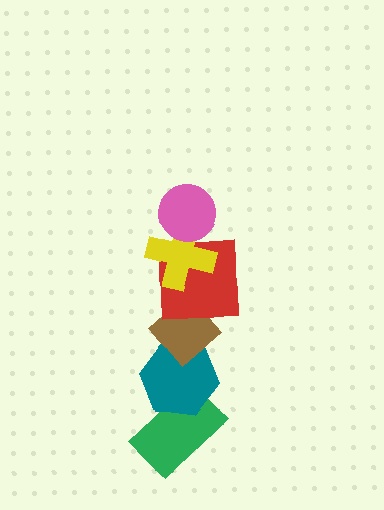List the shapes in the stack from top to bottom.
From top to bottom: the pink circle, the yellow cross, the red square, the brown diamond, the teal hexagon, the green rectangle.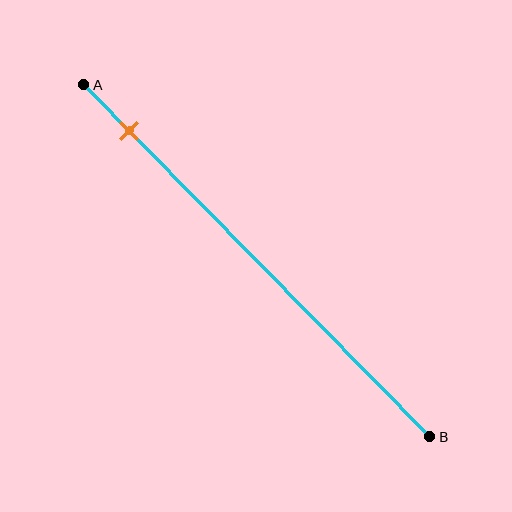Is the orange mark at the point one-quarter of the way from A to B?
No, the mark is at about 15% from A, not at the 25% one-quarter point.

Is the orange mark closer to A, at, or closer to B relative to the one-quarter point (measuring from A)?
The orange mark is closer to point A than the one-quarter point of segment AB.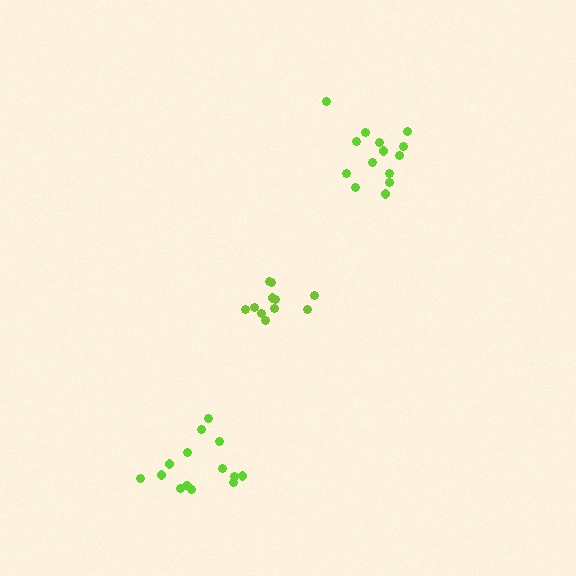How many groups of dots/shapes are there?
There are 3 groups.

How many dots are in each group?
Group 1: 11 dots, Group 2: 14 dots, Group 3: 14 dots (39 total).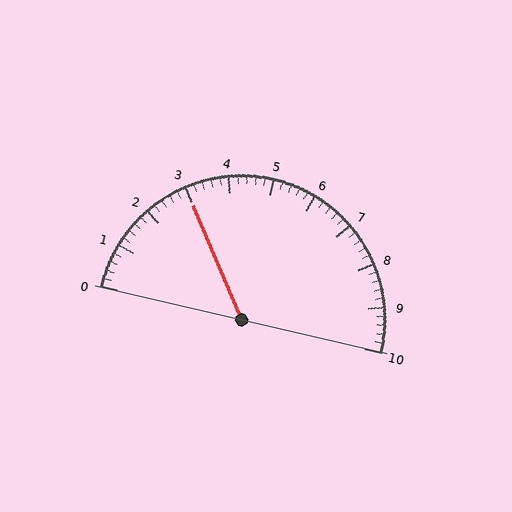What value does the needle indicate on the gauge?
The needle indicates approximately 3.0.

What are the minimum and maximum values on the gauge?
The gauge ranges from 0 to 10.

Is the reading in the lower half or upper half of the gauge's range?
The reading is in the lower half of the range (0 to 10).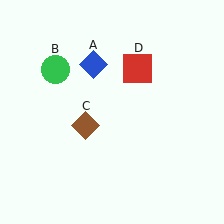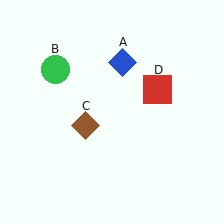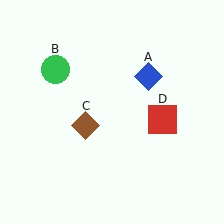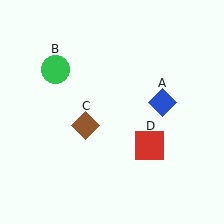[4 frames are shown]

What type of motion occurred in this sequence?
The blue diamond (object A), red square (object D) rotated clockwise around the center of the scene.